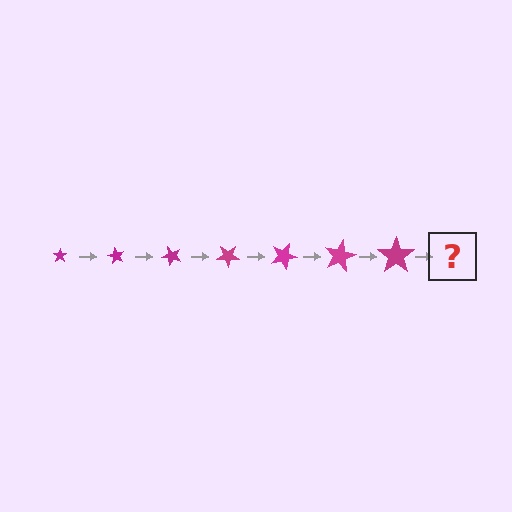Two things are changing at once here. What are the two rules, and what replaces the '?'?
The two rules are that the star grows larger each step and it rotates 60 degrees each step. The '?' should be a star, larger than the previous one and rotated 420 degrees from the start.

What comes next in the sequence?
The next element should be a star, larger than the previous one and rotated 420 degrees from the start.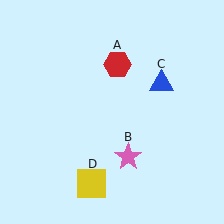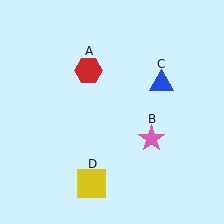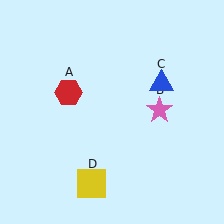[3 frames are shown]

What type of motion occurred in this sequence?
The red hexagon (object A), pink star (object B) rotated counterclockwise around the center of the scene.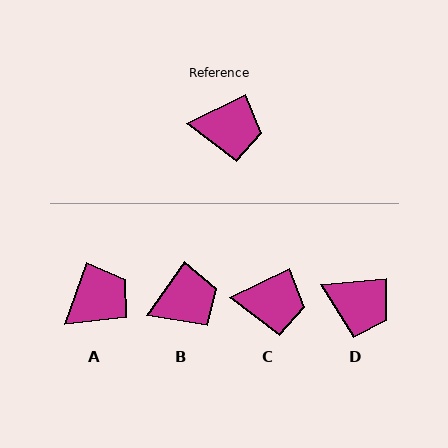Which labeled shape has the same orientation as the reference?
C.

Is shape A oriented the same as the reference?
No, it is off by about 44 degrees.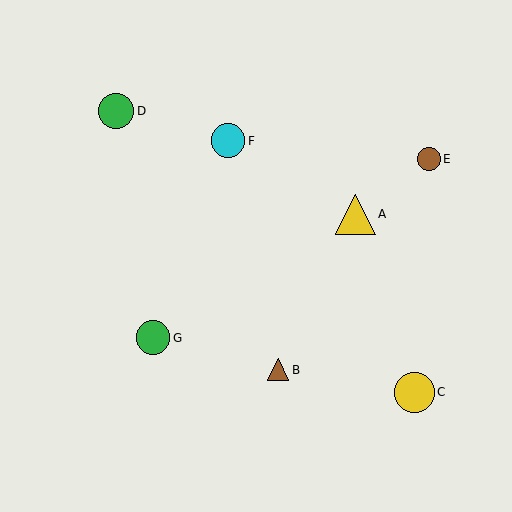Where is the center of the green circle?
The center of the green circle is at (153, 338).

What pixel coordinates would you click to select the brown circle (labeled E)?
Click at (429, 159) to select the brown circle E.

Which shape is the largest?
The yellow triangle (labeled A) is the largest.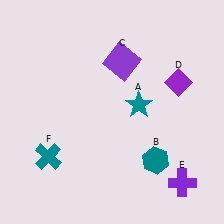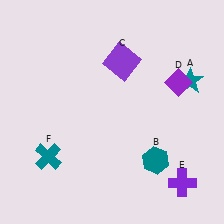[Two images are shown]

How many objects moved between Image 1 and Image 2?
1 object moved between the two images.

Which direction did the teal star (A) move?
The teal star (A) moved right.